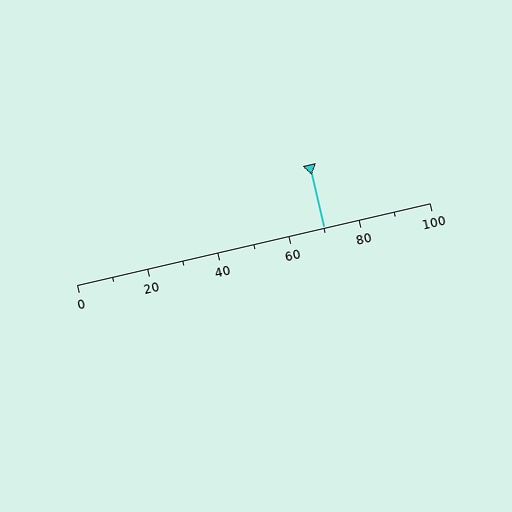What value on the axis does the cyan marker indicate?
The marker indicates approximately 70.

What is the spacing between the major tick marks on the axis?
The major ticks are spaced 20 apart.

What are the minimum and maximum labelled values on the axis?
The axis runs from 0 to 100.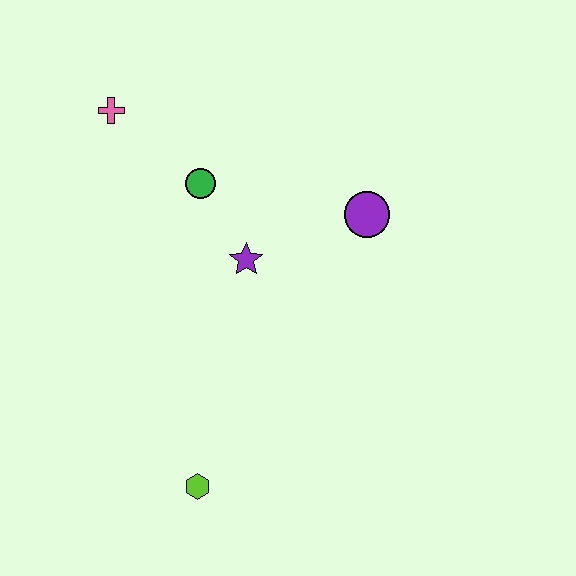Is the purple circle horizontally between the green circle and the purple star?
No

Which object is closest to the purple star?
The green circle is closest to the purple star.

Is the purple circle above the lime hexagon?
Yes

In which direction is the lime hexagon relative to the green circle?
The lime hexagon is below the green circle.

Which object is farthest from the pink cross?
The lime hexagon is farthest from the pink cross.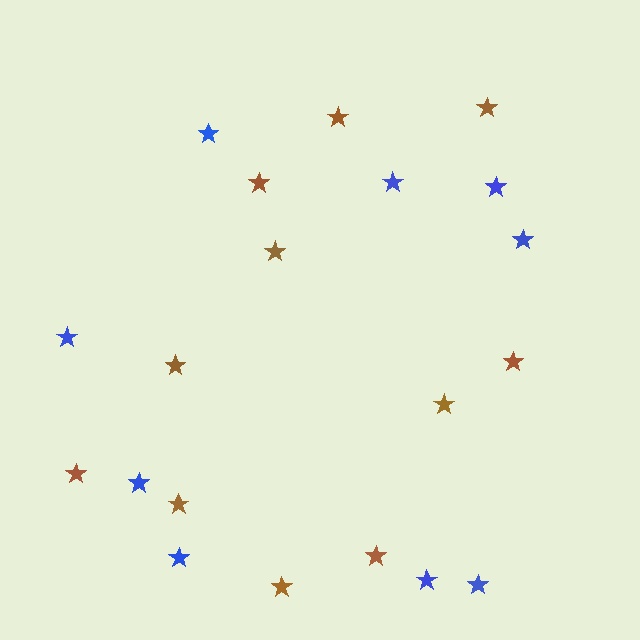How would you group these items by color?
There are 2 groups: one group of brown stars (11) and one group of blue stars (9).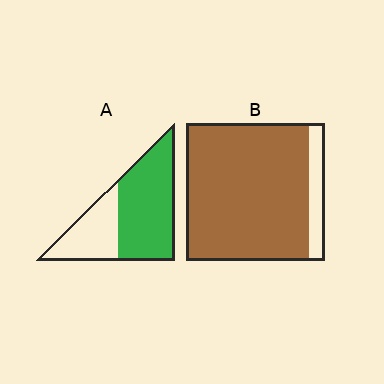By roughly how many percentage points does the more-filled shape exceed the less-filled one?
By roughly 25 percentage points (B over A).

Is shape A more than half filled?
Yes.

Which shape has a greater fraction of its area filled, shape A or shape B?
Shape B.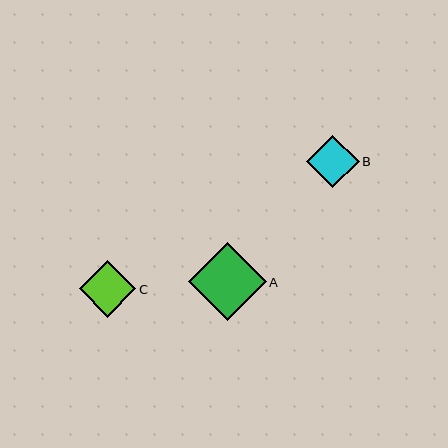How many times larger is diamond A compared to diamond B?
Diamond A is approximately 1.5 times the size of diamond B.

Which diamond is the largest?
Diamond A is the largest with a size of approximately 78 pixels.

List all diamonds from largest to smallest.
From largest to smallest: A, C, B.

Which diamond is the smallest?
Diamond B is the smallest with a size of approximately 53 pixels.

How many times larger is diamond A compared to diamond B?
Diamond A is approximately 1.5 times the size of diamond B.